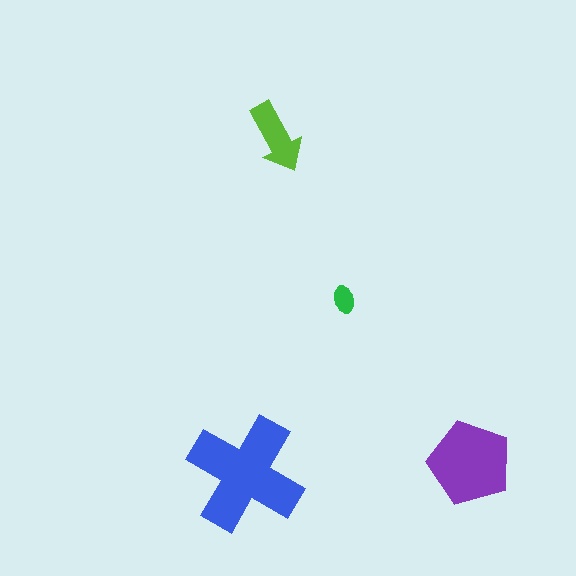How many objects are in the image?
There are 4 objects in the image.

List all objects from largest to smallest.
The blue cross, the purple pentagon, the lime arrow, the green ellipse.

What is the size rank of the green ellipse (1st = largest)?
4th.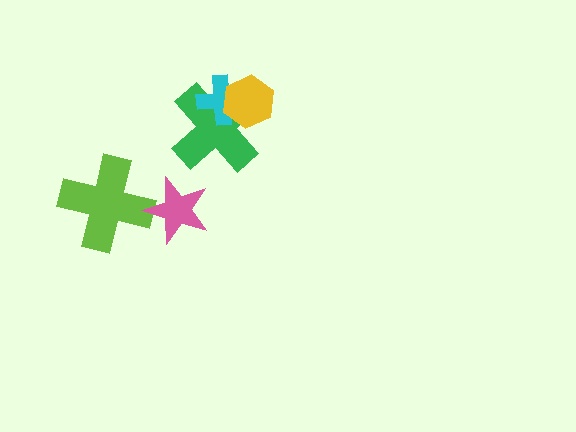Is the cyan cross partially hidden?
Yes, it is partially covered by another shape.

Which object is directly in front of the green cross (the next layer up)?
The cyan cross is directly in front of the green cross.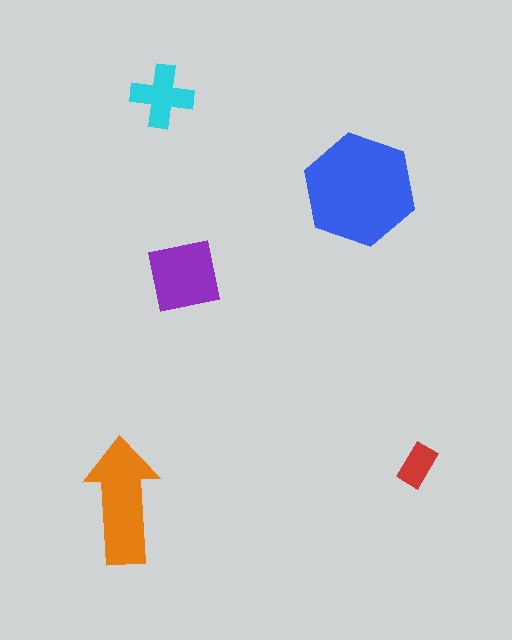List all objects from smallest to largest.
The red rectangle, the cyan cross, the purple square, the orange arrow, the blue hexagon.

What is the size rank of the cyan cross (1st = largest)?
4th.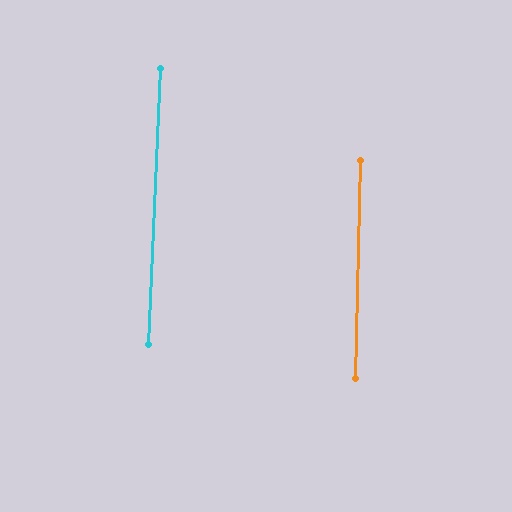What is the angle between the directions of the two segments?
Approximately 1 degree.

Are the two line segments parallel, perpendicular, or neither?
Parallel — their directions differ by only 1.0°.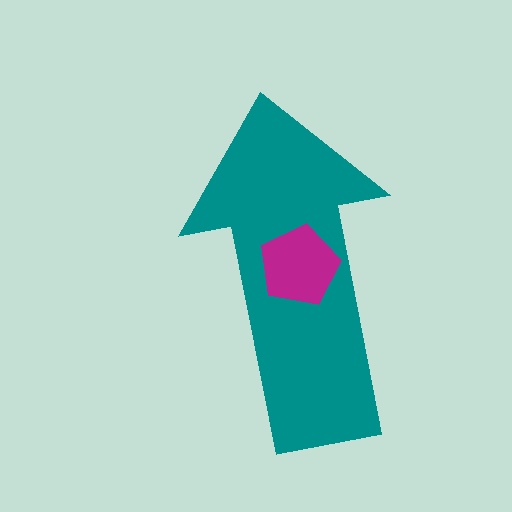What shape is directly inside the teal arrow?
The magenta pentagon.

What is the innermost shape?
The magenta pentagon.